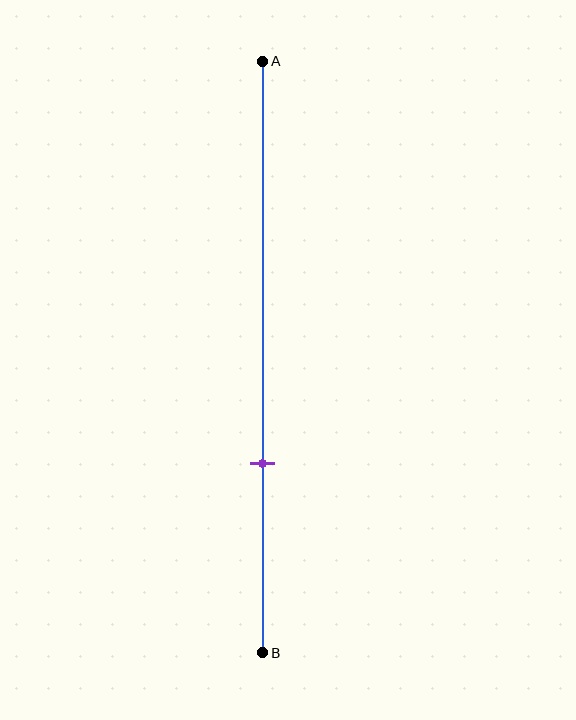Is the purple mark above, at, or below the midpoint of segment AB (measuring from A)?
The purple mark is below the midpoint of segment AB.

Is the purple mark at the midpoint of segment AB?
No, the mark is at about 70% from A, not at the 50% midpoint.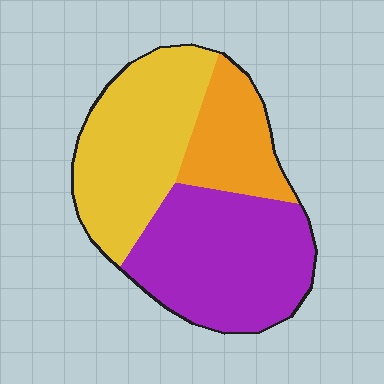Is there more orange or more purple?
Purple.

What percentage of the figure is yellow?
Yellow takes up about three eighths (3/8) of the figure.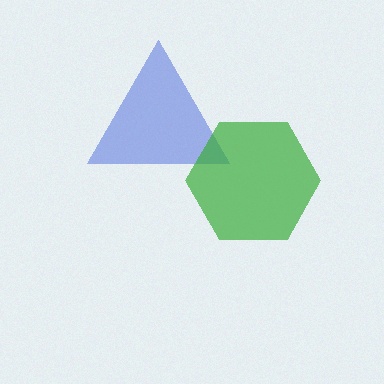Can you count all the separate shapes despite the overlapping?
Yes, there are 2 separate shapes.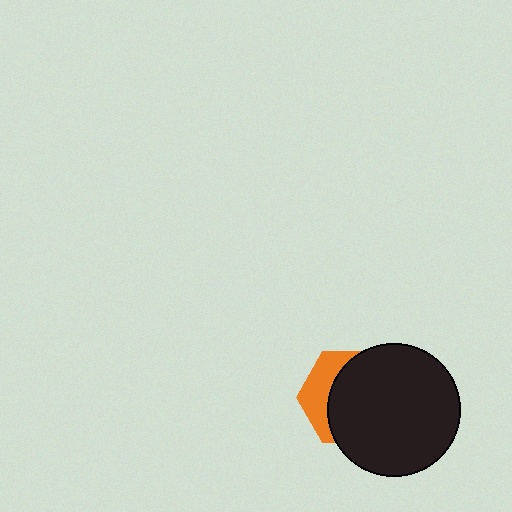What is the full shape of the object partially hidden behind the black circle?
The partially hidden object is an orange hexagon.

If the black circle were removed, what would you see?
You would see the complete orange hexagon.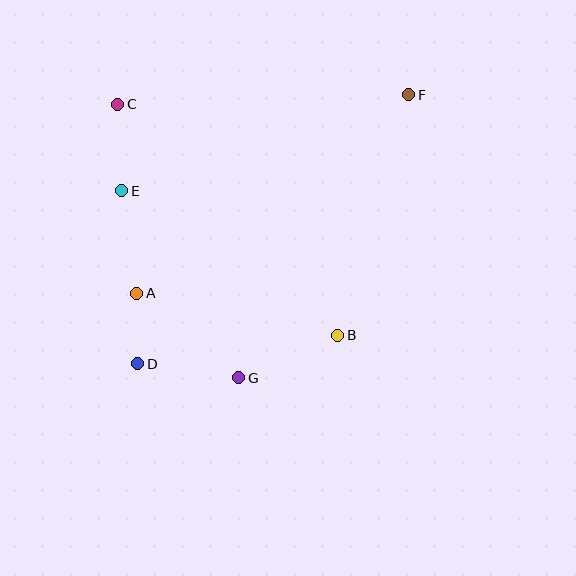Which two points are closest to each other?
Points A and D are closest to each other.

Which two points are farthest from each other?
Points D and F are farthest from each other.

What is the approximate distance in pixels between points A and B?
The distance between A and B is approximately 205 pixels.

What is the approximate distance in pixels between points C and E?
The distance between C and E is approximately 86 pixels.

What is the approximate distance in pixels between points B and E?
The distance between B and E is approximately 260 pixels.